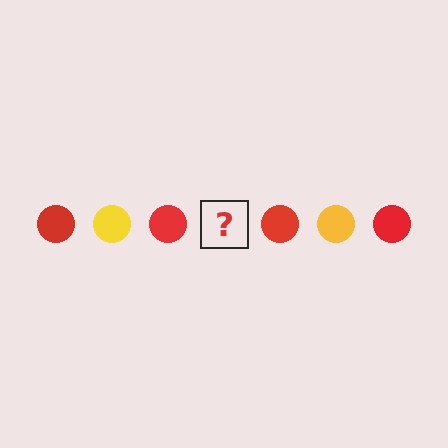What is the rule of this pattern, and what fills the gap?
The rule is that the pattern cycles through red, yellow circles. The gap should be filled with a yellow circle.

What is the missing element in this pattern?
The missing element is a yellow circle.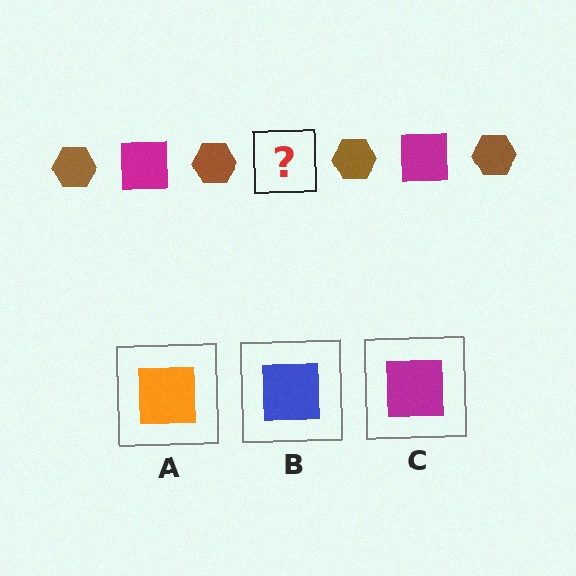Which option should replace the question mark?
Option C.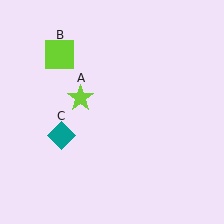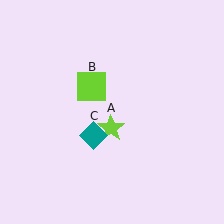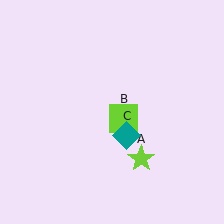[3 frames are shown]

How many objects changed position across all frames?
3 objects changed position: lime star (object A), lime square (object B), teal diamond (object C).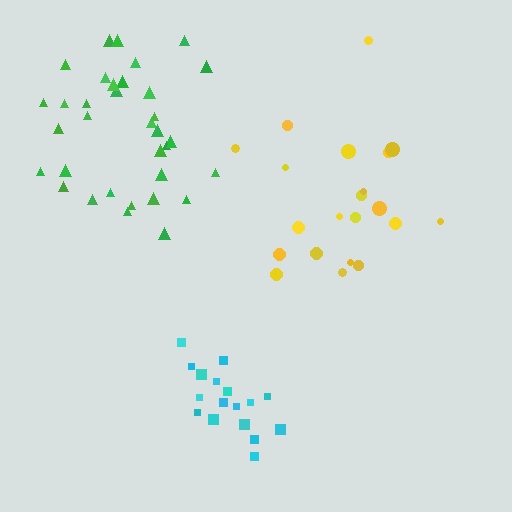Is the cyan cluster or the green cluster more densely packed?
Cyan.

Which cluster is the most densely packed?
Cyan.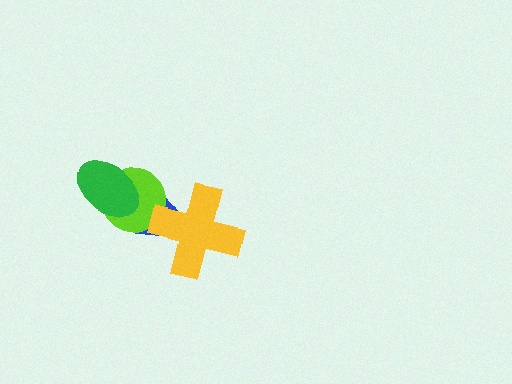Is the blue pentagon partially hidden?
Yes, it is partially covered by another shape.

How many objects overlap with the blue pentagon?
3 objects overlap with the blue pentagon.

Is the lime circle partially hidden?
Yes, it is partially covered by another shape.